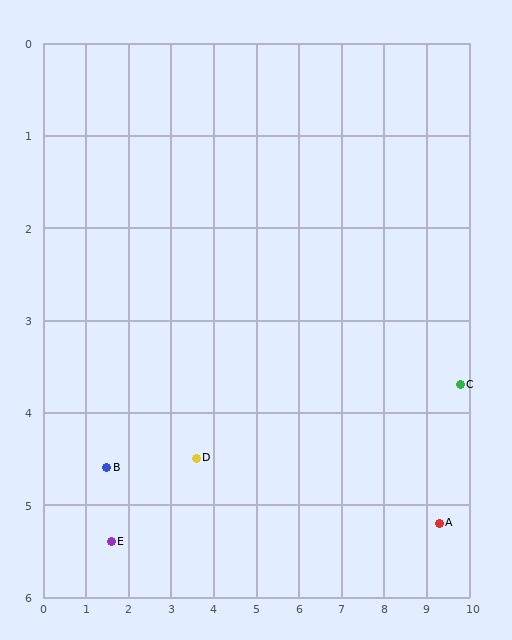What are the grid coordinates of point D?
Point D is at approximately (3.6, 4.5).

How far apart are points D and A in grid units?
Points D and A are about 5.7 grid units apart.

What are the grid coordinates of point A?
Point A is at approximately (9.3, 5.2).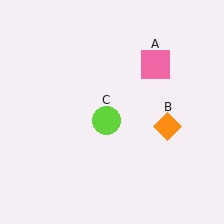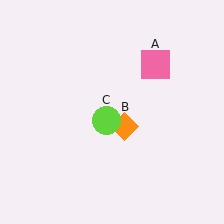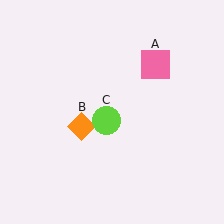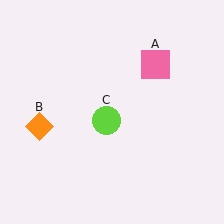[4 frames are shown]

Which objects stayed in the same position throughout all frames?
Pink square (object A) and lime circle (object C) remained stationary.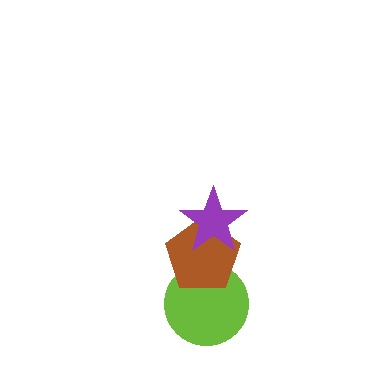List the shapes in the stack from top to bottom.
From top to bottom: the purple star, the brown pentagon, the lime circle.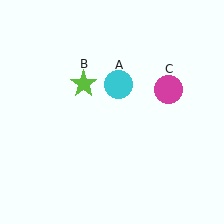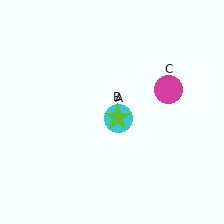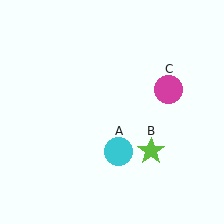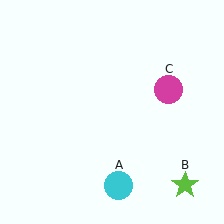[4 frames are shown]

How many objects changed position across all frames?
2 objects changed position: cyan circle (object A), lime star (object B).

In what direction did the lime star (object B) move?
The lime star (object B) moved down and to the right.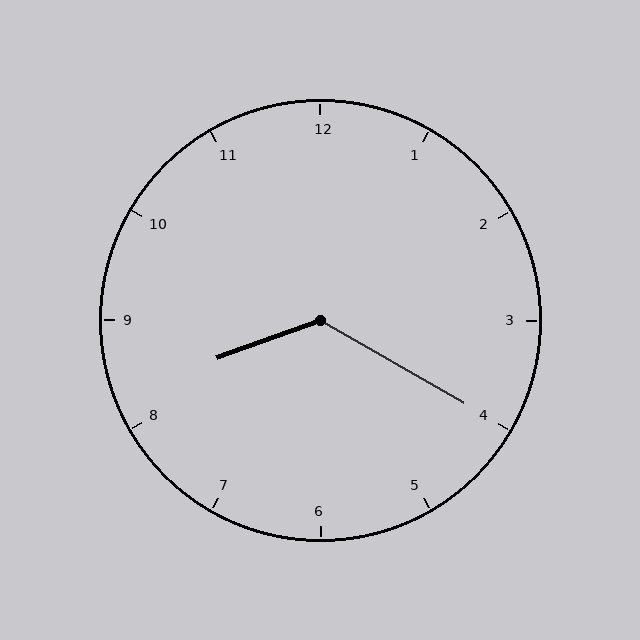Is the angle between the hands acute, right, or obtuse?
It is obtuse.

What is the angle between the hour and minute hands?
Approximately 130 degrees.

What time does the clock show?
8:20.